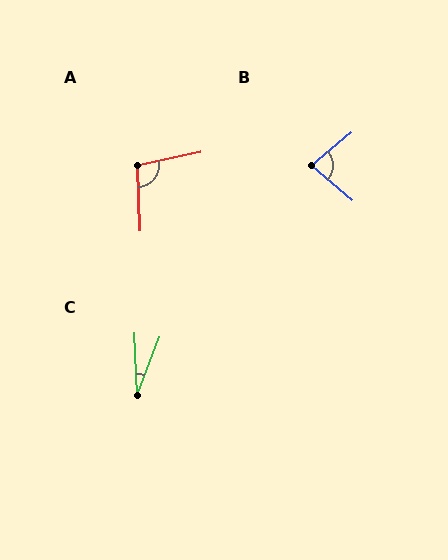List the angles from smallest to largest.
C (23°), B (80°), A (99°).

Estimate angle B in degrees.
Approximately 80 degrees.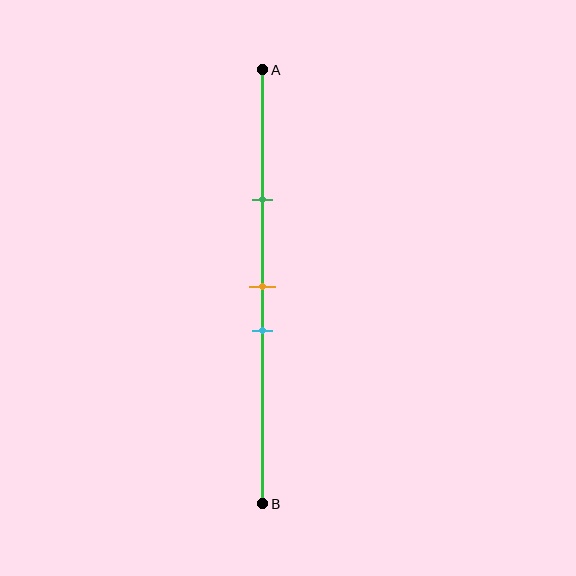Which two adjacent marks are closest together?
The orange and cyan marks are the closest adjacent pair.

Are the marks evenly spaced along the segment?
No, the marks are not evenly spaced.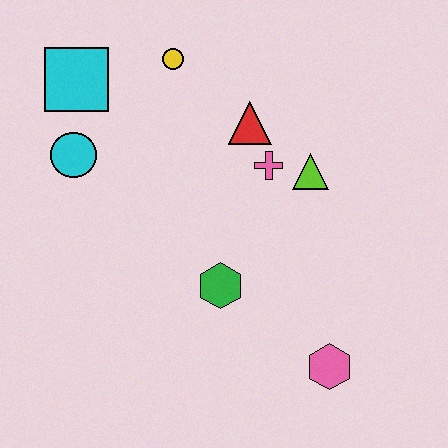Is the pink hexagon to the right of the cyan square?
Yes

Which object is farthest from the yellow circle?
The pink hexagon is farthest from the yellow circle.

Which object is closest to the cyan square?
The cyan circle is closest to the cyan square.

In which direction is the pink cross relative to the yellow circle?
The pink cross is below the yellow circle.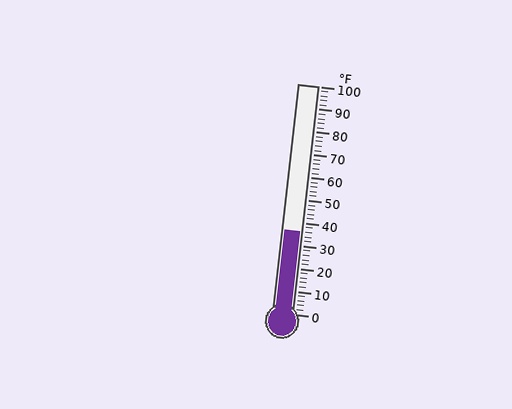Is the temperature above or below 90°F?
The temperature is below 90°F.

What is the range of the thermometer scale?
The thermometer scale ranges from 0°F to 100°F.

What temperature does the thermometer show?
The thermometer shows approximately 36°F.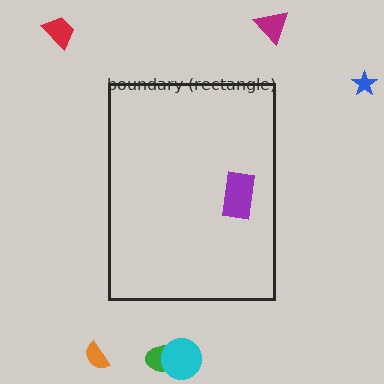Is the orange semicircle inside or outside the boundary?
Outside.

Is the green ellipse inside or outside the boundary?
Outside.